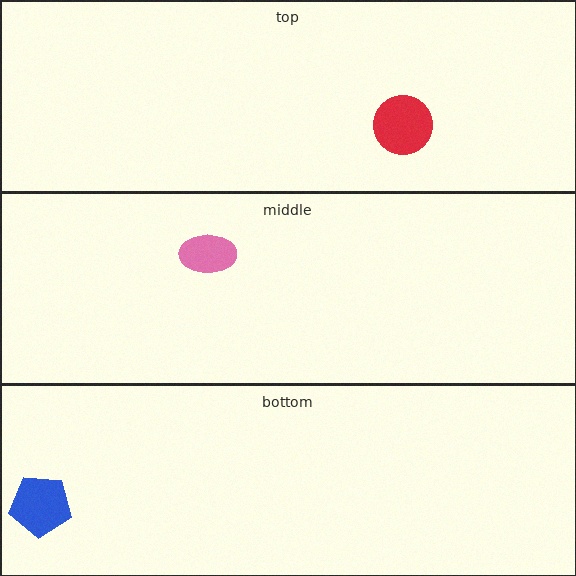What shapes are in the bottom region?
The blue pentagon.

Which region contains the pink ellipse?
The middle region.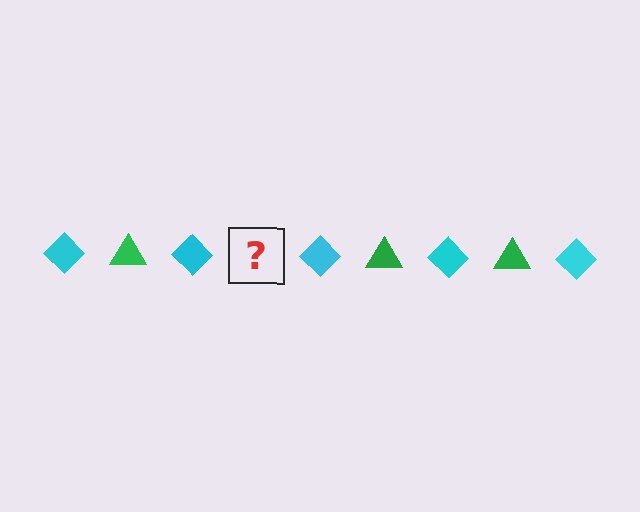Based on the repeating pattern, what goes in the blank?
The blank should be a green triangle.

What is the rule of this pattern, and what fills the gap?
The rule is that the pattern alternates between cyan diamond and green triangle. The gap should be filled with a green triangle.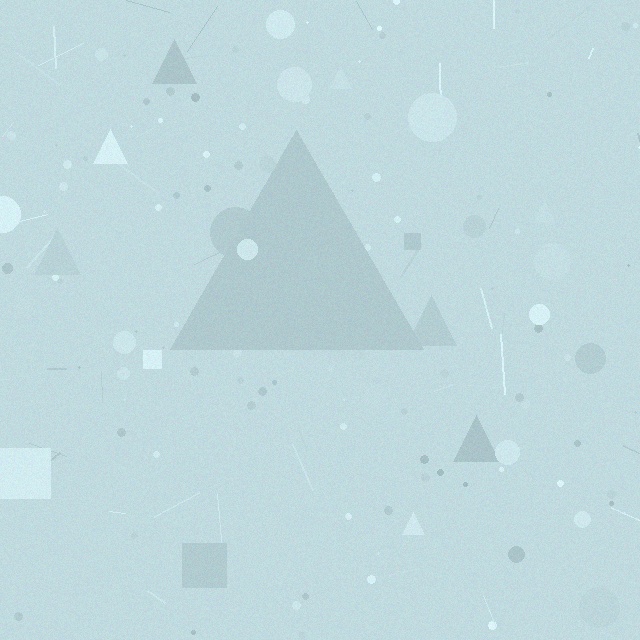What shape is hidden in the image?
A triangle is hidden in the image.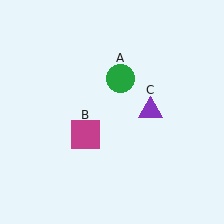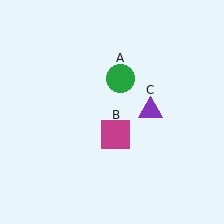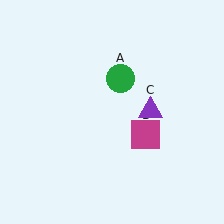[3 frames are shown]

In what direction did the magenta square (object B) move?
The magenta square (object B) moved right.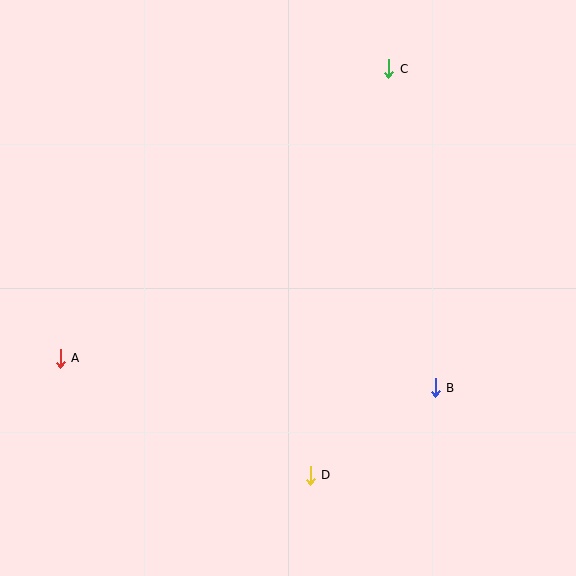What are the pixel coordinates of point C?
Point C is at (389, 69).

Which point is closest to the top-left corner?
Point A is closest to the top-left corner.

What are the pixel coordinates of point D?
Point D is at (310, 475).